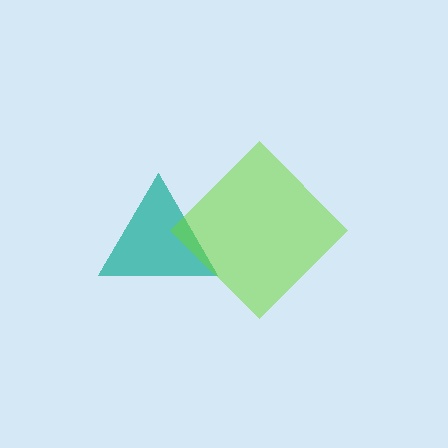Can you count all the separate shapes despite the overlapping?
Yes, there are 2 separate shapes.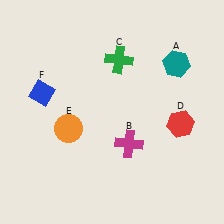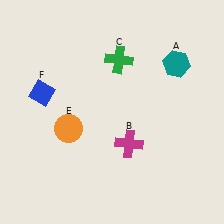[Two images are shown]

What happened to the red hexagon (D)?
The red hexagon (D) was removed in Image 2. It was in the bottom-right area of Image 1.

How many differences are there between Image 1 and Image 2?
There is 1 difference between the two images.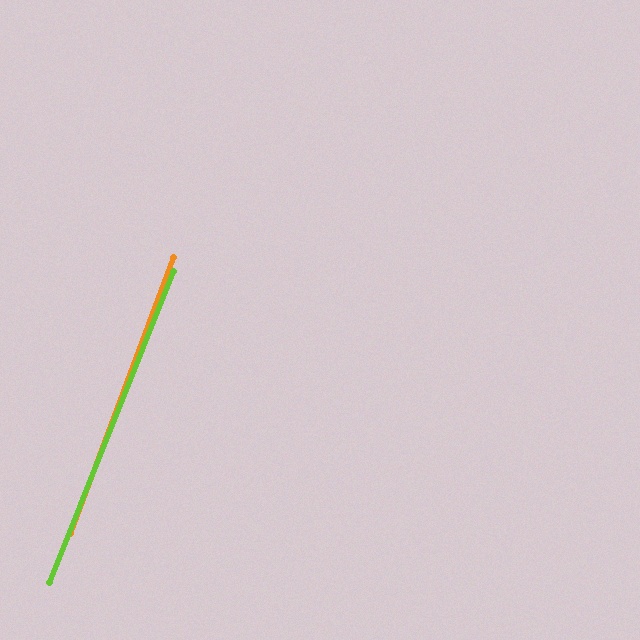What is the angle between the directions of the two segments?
Approximately 1 degree.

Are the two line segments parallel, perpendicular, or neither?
Parallel — their directions differ by only 1.2°.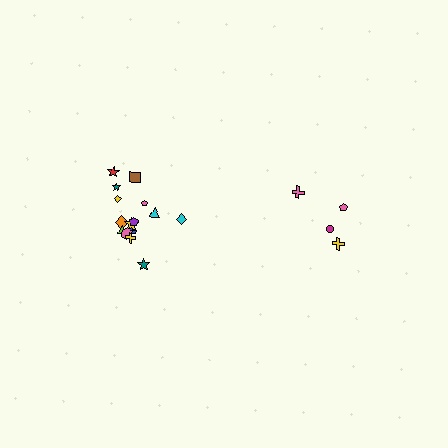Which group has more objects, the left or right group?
The left group.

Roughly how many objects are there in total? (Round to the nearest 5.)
Roughly 20 objects in total.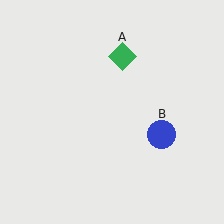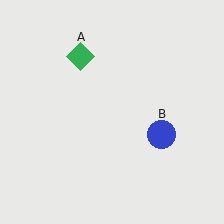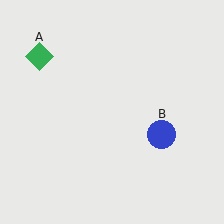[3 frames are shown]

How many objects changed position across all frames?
1 object changed position: green diamond (object A).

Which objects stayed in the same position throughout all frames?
Blue circle (object B) remained stationary.